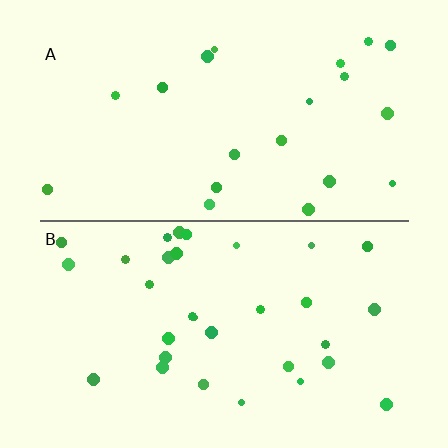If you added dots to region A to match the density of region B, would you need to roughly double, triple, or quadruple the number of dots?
Approximately double.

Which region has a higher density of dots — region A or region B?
B (the bottom).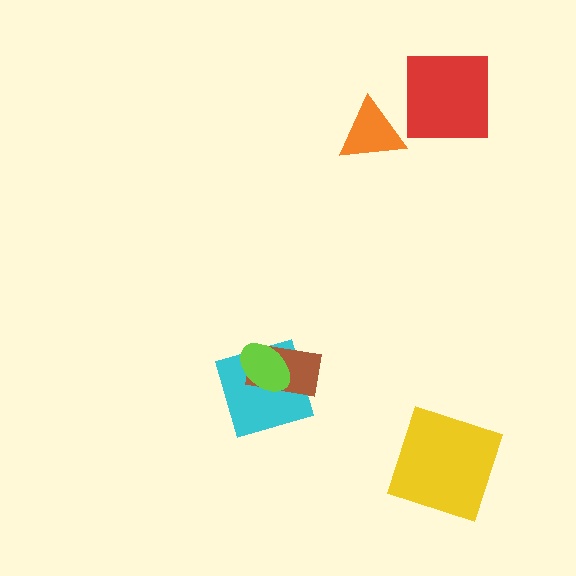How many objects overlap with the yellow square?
0 objects overlap with the yellow square.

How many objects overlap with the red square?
0 objects overlap with the red square.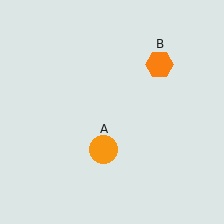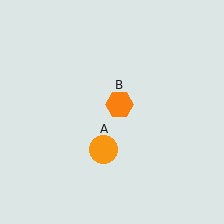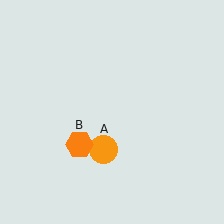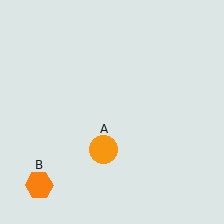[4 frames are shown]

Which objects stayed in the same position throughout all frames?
Orange circle (object A) remained stationary.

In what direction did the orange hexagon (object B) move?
The orange hexagon (object B) moved down and to the left.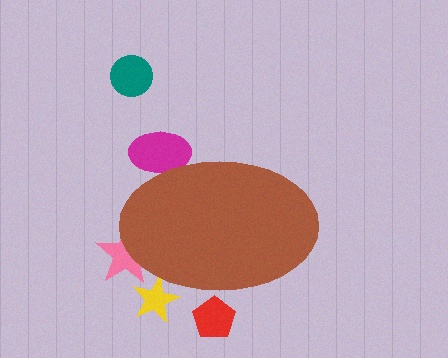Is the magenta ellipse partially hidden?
Yes, the magenta ellipse is partially hidden behind the brown ellipse.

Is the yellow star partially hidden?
Yes, the yellow star is partially hidden behind the brown ellipse.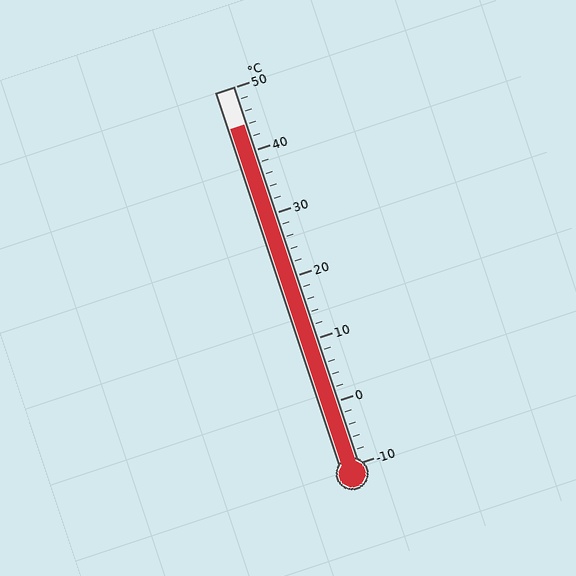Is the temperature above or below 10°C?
The temperature is above 10°C.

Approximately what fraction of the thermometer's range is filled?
The thermometer is filled to approximately 90% of its range.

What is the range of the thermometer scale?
The thermometer scale ranges from -10°C to 50°C.